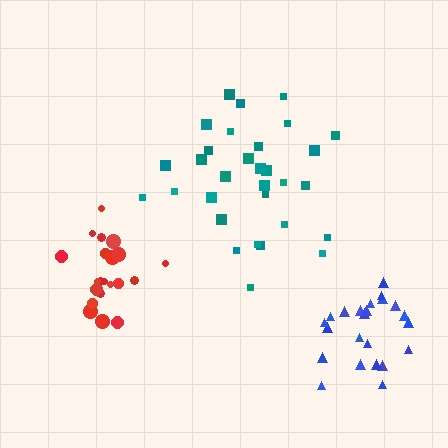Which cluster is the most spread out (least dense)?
Teal.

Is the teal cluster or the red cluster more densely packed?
Red.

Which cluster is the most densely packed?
Red.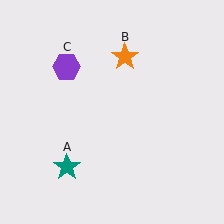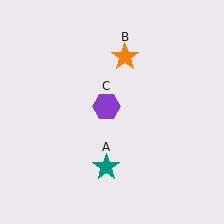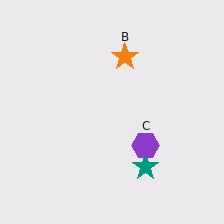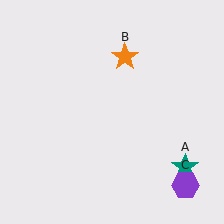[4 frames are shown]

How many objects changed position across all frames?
2 objects changed position: teal star (object A), purple hexagon (object C).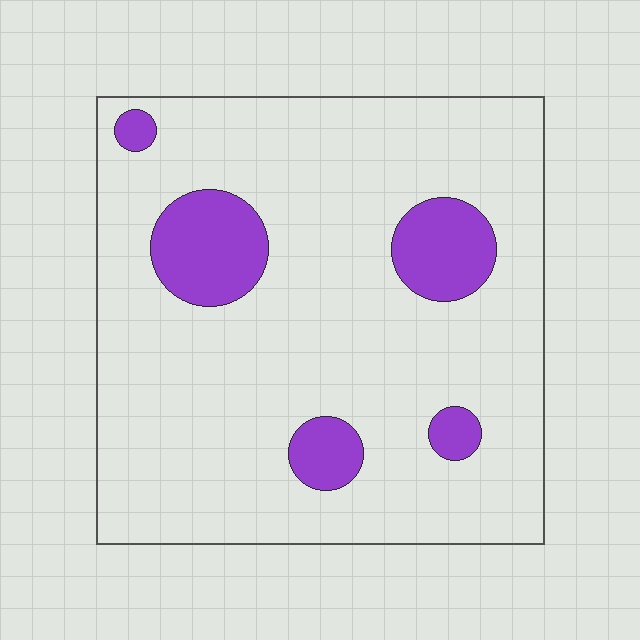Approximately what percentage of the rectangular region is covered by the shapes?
Approximately 15%.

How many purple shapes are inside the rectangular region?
5.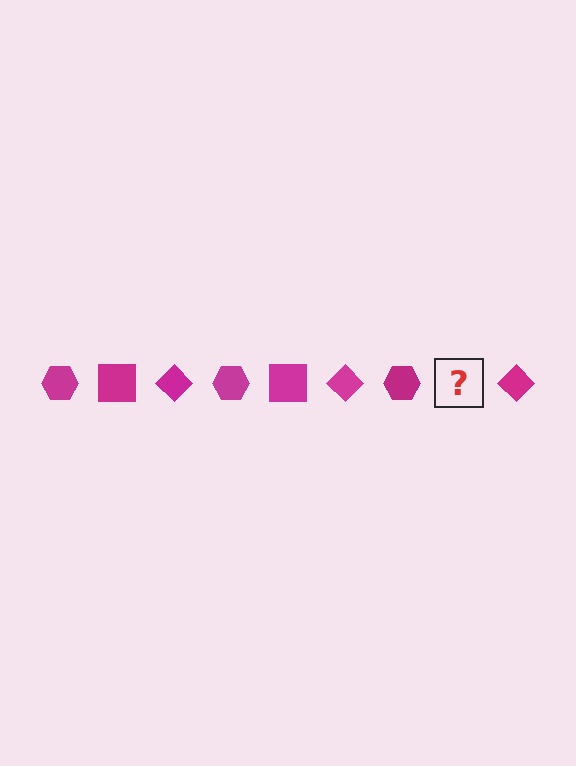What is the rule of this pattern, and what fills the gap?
The rule is that the pattern cycles through hexagon, square, diamond shapes in magenta. The gap should be filled with a magenta square.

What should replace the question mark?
The question mark should be replaced with a magenta square.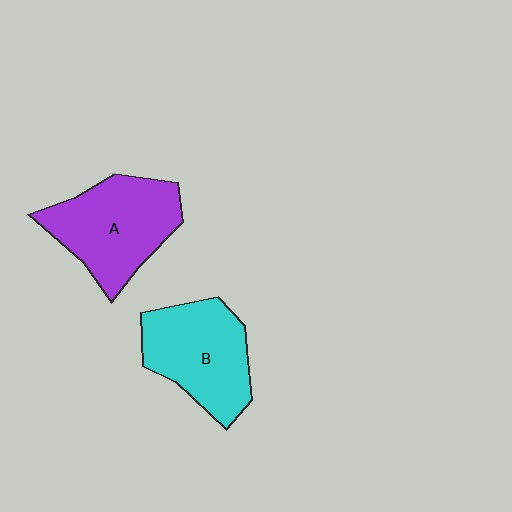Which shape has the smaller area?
Shape B (cyan).